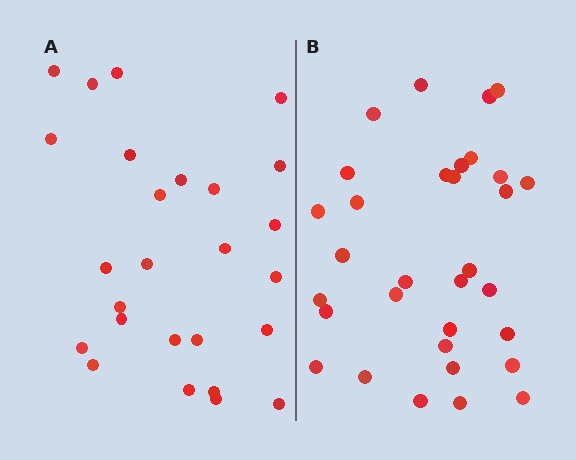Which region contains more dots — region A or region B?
Region B (the right region) has more dots.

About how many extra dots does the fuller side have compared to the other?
Region B has about 6 more dots than region A.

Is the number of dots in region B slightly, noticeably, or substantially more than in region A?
Region B has only slightly more — the two regions are fairly close. The ratio is roughly 1.2 to 1.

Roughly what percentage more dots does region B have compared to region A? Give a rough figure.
About 25% more.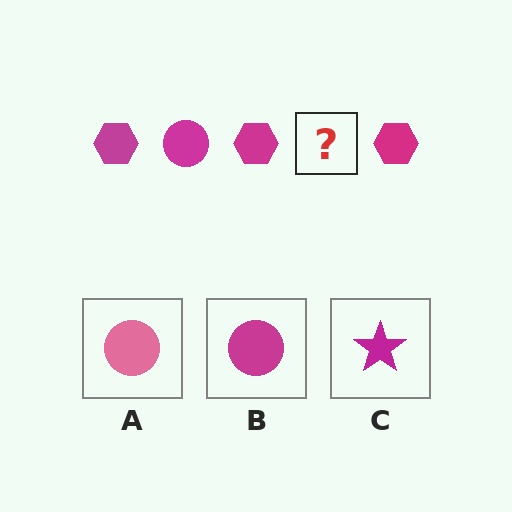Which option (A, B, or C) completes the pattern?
B.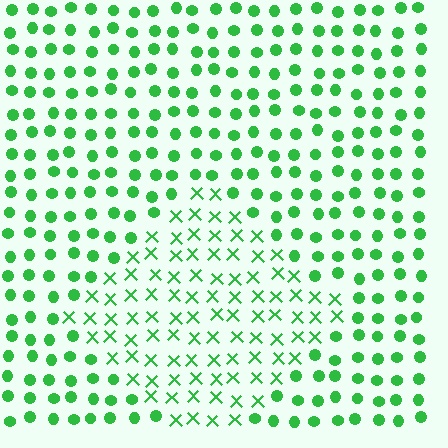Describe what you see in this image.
The image is filled with small green elements arranged in a uniform grid. A diamond-shaped region contains X marks, while the surrounding area contains circles. The boundary is defined purely by the change in element shape.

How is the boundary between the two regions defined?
The boundary is defined by a change in element shape: X marks inside vs. circles outside. All elements share the same color and spacing.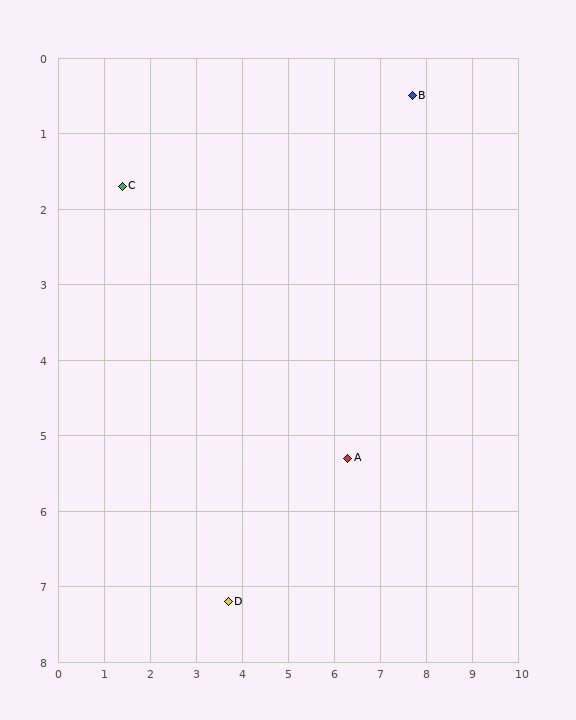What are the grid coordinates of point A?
Point A is at approximately (6.3, 5.3).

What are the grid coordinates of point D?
Point D is at approximately (3.7, 7.2).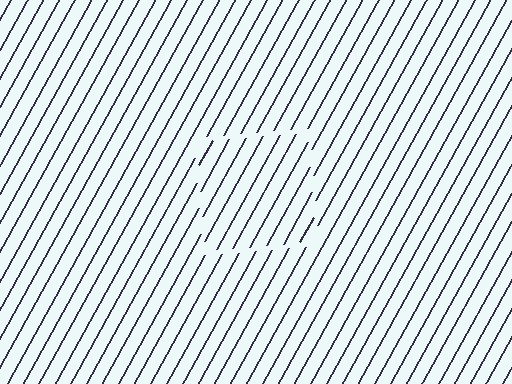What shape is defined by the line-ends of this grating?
An illusory square. The interior of the shape contains the same grating, shifted by half a period — the contour is defined by the phase discontinuity where line-ends from the inner and outer gratings abut.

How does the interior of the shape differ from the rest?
The interior of the shape contains the same grating, shifted by half a period — the contour is defined by the phase discontinuity where line-ends from the inner and outer gratings abut.